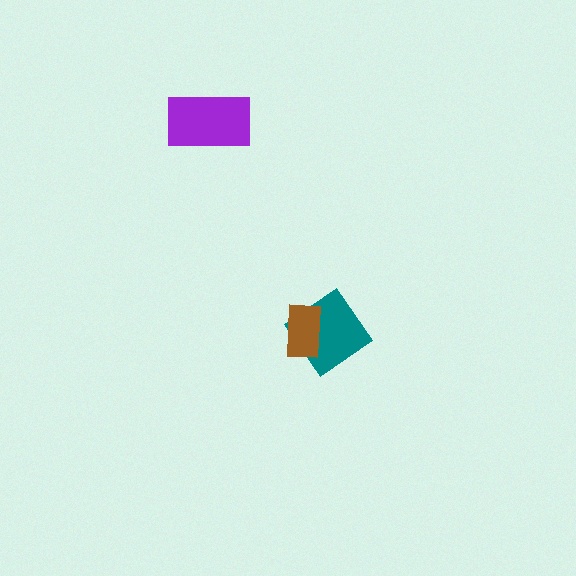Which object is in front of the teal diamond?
The brown rectangle is in front of the teal diamond.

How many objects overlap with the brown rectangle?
1 object overlaps with the brown rectangle.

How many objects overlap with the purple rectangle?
0 objects overlap with the purple rectangle.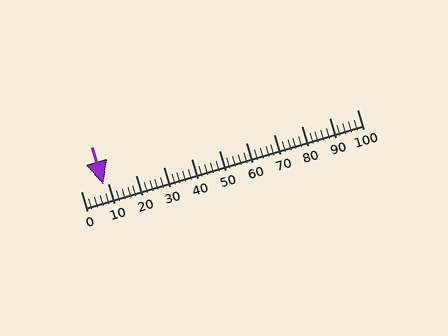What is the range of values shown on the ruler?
The ruler shows values from 0 to 100.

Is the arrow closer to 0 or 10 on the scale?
The arrow is closer to 10.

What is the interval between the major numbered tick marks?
The major tick marks are spaced 10 units apart.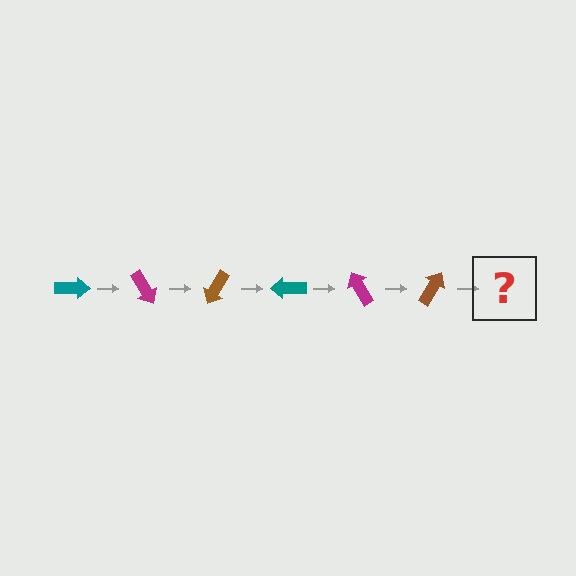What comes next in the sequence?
The next element should be a teal arrow, rotated 360 degrees from the start.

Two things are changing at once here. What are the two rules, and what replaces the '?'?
The two rules are that it rotates 60 degrees each step and the color cycles through teal, magenta, and brown. The '?' should be a teal arrow, rotated 360 degrees from the start.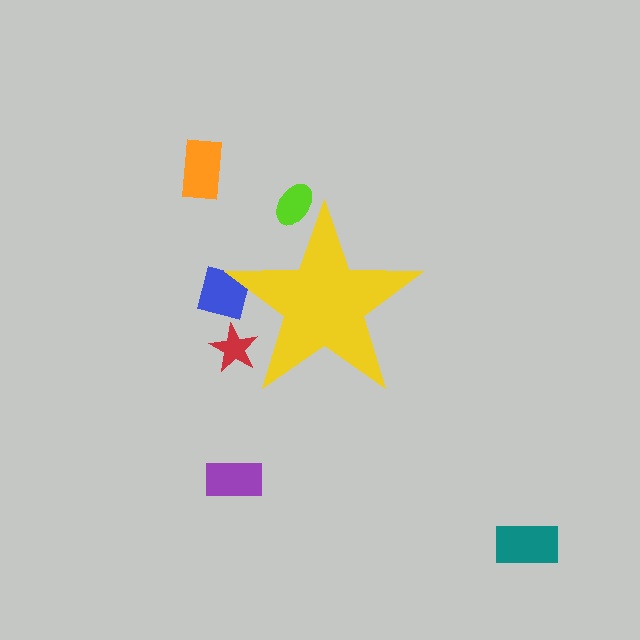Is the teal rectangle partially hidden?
No, the teal rectangle is fully visible.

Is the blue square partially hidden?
Yes, the blue square is partially hidden behind the yellow star.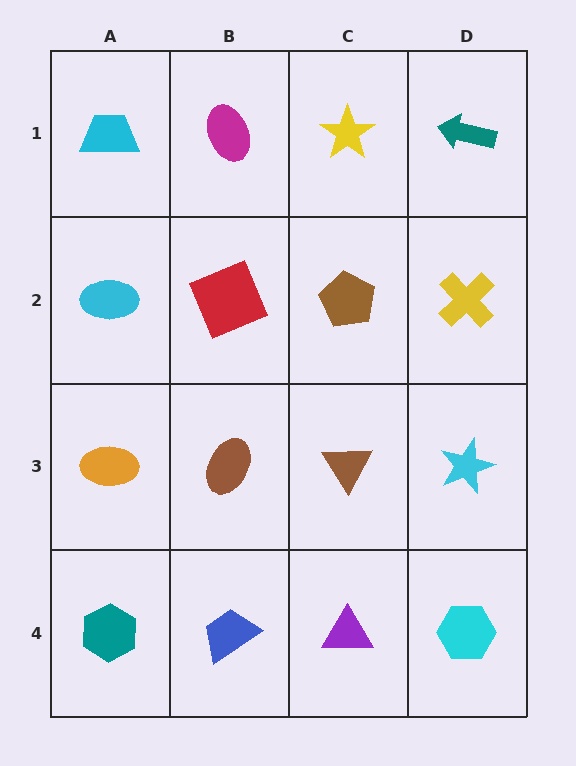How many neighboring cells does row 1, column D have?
2.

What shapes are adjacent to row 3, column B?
A red square (row 2, column B), a blue trapezoid (row 4, column B), an orange ellipse (row 3, column A), a brown triangle (row 3, column C).